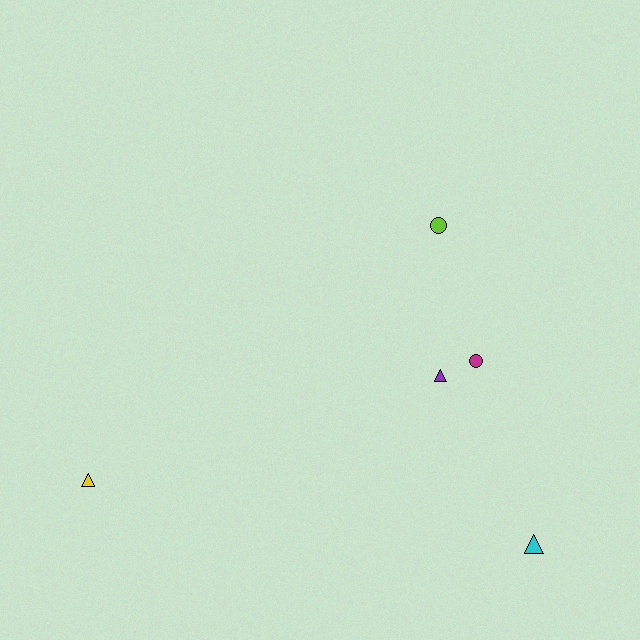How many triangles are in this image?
There are 3 triangles.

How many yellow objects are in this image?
There is 1 yellow object.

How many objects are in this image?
There are 5 objects.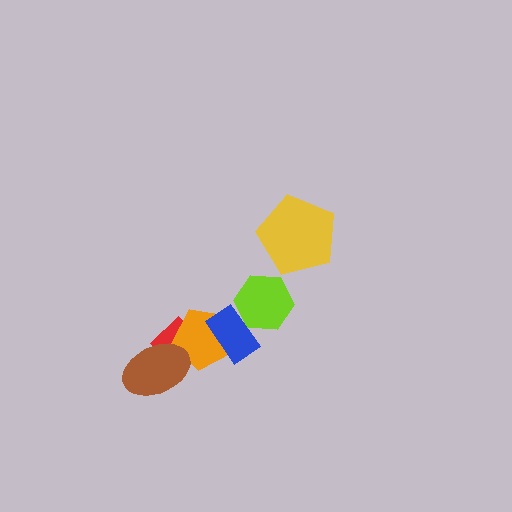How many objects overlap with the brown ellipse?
2 objects overlap with the brown ellipse.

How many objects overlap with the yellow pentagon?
0 objects overlap with the yellow pentagon.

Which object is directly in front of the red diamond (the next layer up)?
The orange pentagon is directly in front of the red diamond.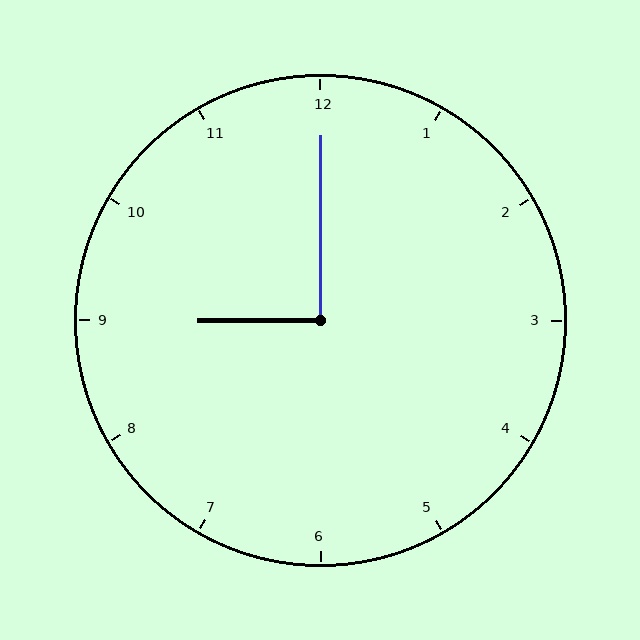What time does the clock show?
9:00.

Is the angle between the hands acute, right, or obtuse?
It is right.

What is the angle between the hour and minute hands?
Approximately 90 degrees.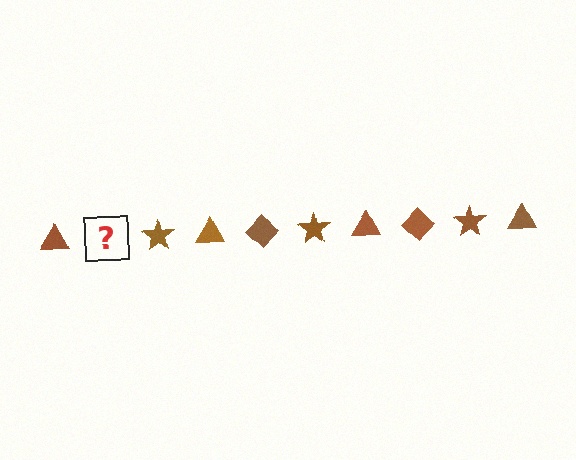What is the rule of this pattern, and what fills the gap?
The rule is that the pattern cycles through triangle, diamond, star shapes in brown. The gap should be filled with a brown diamond.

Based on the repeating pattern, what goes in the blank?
The blank should be a brown diamond.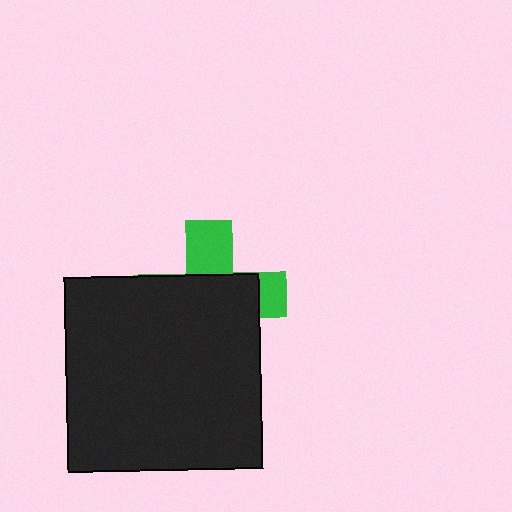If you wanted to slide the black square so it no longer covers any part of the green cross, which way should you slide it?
Slide it down — that is the most direct way to separate the two shapes.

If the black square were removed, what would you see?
You would see the complete green cross.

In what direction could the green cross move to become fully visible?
The green cross could move up. That would shift it out from behind the black square entirely.